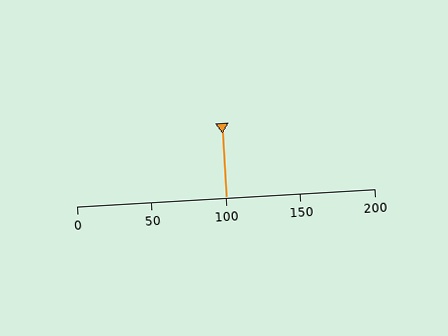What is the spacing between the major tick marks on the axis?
The major ticks are spaced 50 apart.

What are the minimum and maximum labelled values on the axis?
The axis runs from 0 to 200.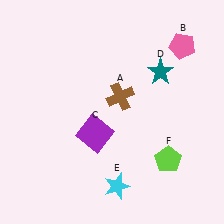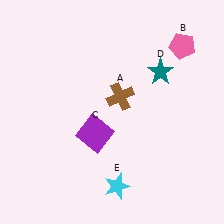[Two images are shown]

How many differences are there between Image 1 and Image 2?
There is 1 difference between the two images.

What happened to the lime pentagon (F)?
The lime pentagon (F) was removed in Image 2. It was in the bottom-right area of Image 1.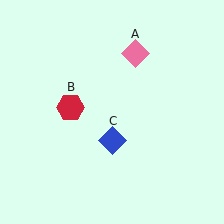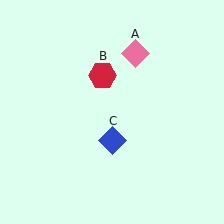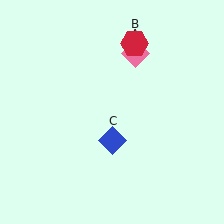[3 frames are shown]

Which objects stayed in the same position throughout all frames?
Pink diamond (object A) and blue diamond (object C) remained stationary.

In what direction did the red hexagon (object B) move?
The red hexagon (object B) moved up and to the right.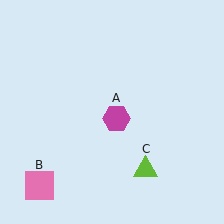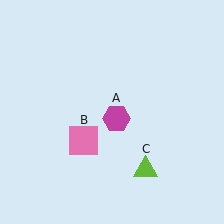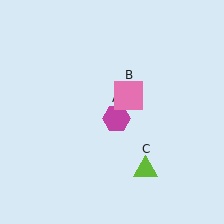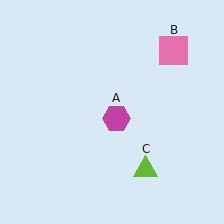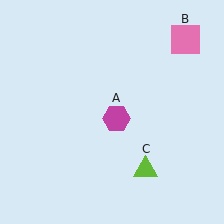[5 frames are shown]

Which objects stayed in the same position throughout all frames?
Magenta hexagon (object A) and lime triangle (object C) remained stationary.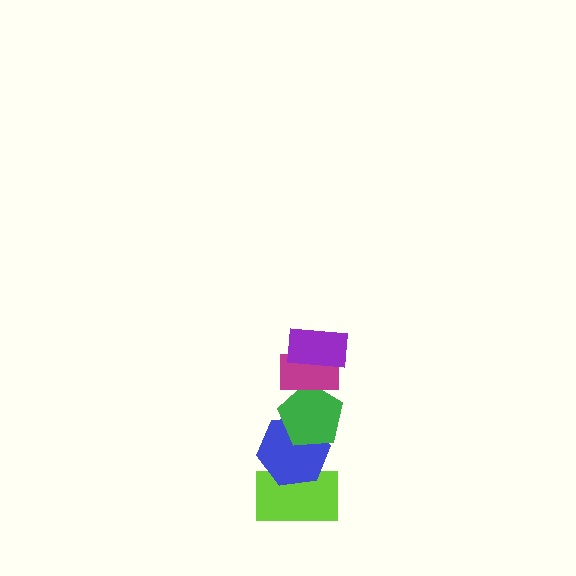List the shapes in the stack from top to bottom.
From top to bottom: the purple rectangle, the magenta rectangle, the green pentagon, the blue hexagon, the lime rectangle.